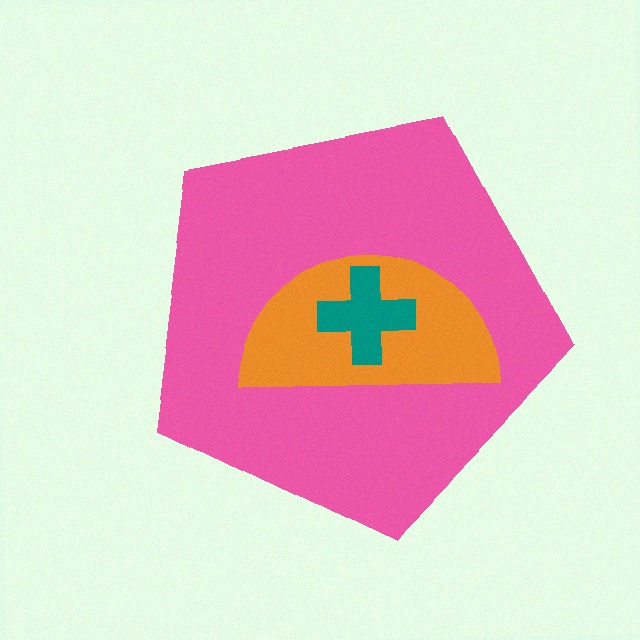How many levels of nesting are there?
3.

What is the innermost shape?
The teal cross.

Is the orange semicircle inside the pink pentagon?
Yes.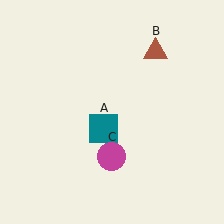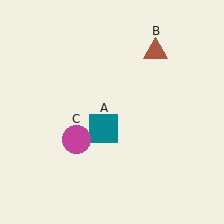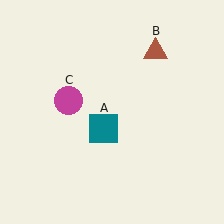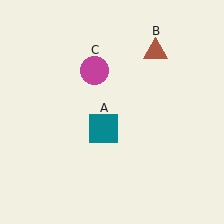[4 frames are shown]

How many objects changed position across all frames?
1 object changed position: magenta circle (object C).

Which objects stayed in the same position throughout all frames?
Teal square (object A) and brown triangle (object B) remained stationary.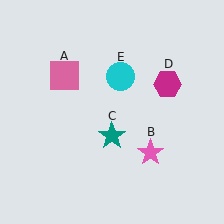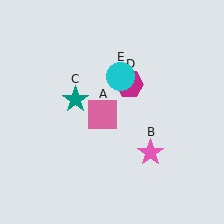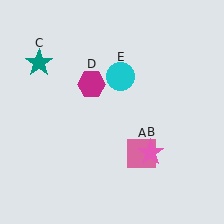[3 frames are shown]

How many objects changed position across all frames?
3 objects changed position: pink square (object A), teal star (object C), magenta hexagon (object D).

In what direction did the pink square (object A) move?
The pink square (object A) moved down and to the right.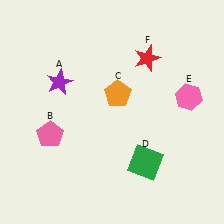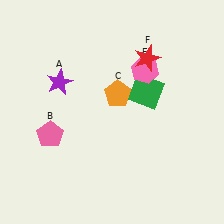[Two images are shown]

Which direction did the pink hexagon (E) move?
The pink hexagon (E) moved left.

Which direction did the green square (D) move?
The green square (D) moved up.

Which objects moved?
The objects that moved are: the green square (D), the pink hexagon (E).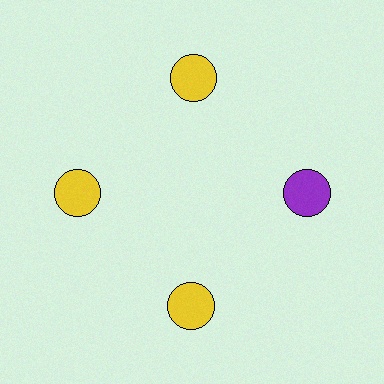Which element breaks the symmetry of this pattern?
The purple circle at roughly the 3 o'clock position breaks the symmetry. All other shapes are yellow circles.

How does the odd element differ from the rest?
It has a different color: purple instead of yellow.